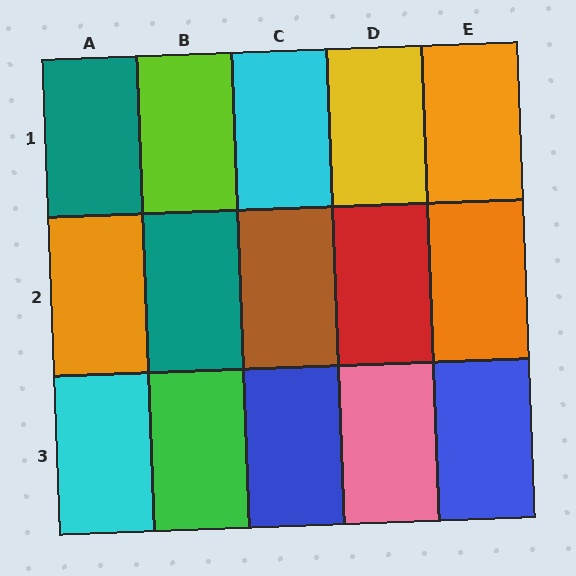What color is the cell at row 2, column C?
Brown.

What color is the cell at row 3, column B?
Green.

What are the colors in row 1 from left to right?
Teal, lime, cyan, yellow, orange.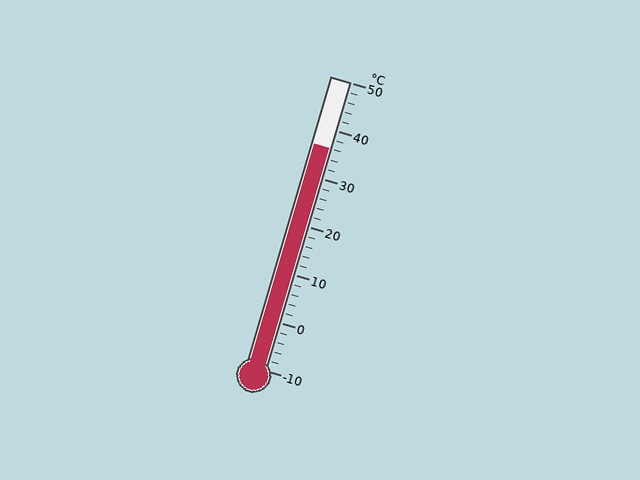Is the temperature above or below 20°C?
The temperature is above 20°C.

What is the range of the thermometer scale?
The thermometer scale ranges from -10°C to 50°C.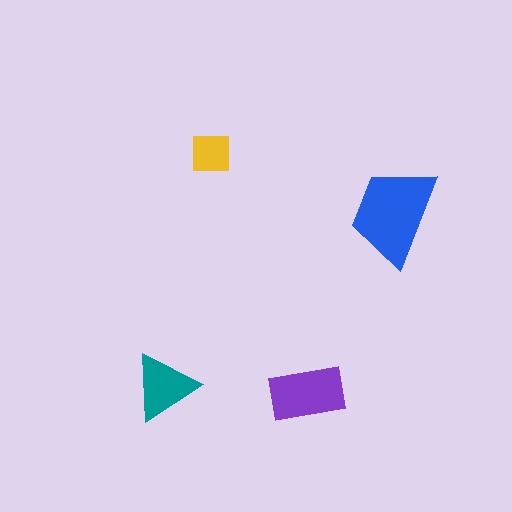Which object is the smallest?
The yellow square.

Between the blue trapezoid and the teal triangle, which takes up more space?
The blue trapezoid.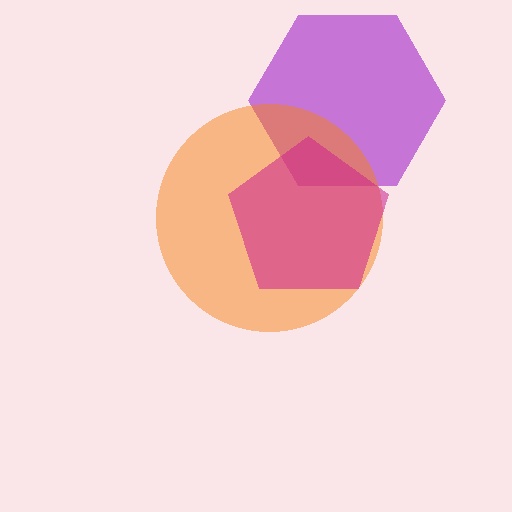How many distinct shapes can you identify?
There are 3 distinct shapes: a purple hexagon, an orange circle, a magenta pentagon.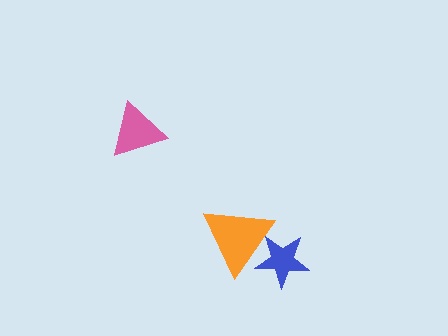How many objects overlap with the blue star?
1 object overlaps with the blue star.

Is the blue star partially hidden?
Yes, it is partially covered by another shape.